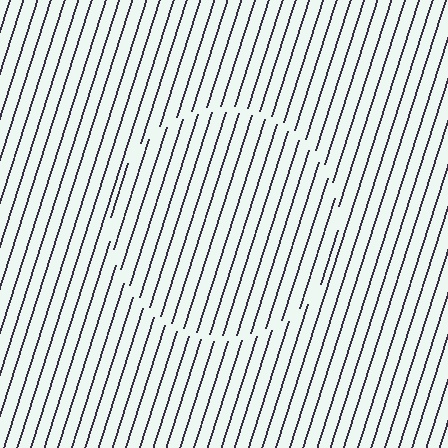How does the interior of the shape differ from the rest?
The interior of the shape contains the same grating, shifted by half a period — the contour is defined by the phase discontinuity where line-ends from the inner and outer gratings abut.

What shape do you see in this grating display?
An illusory circle. The interior of the shape contains the same grating, shifted by half a period — the contour is defined by the phase discontinuity where line-ends from the inner and outer gratings abut.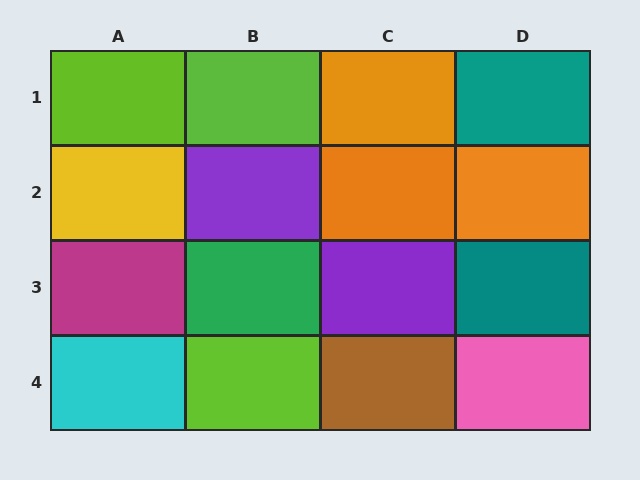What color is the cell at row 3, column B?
Green.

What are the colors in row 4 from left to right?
Cyan, lime, brown, pink.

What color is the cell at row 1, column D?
Teal.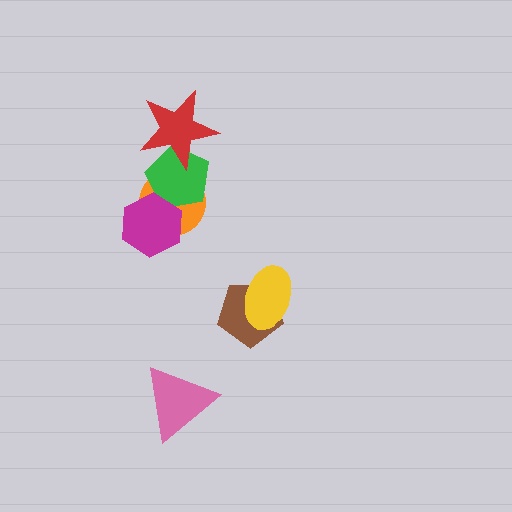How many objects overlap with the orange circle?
2 objects overlap with the orange circle.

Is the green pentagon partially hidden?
Yes, it is partially covered by another shape.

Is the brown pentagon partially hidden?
Yes, it is partially covered by another shape.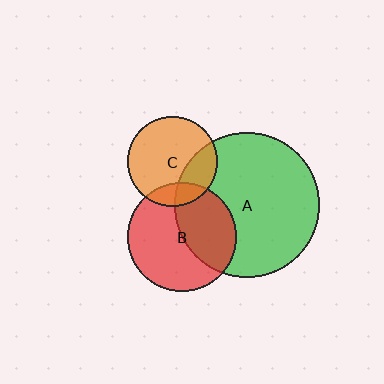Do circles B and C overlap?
Yes.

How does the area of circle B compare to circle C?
Approximately 1.5 times.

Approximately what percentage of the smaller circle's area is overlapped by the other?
Approximately 15%.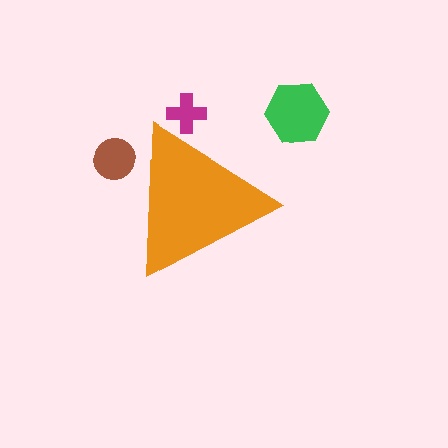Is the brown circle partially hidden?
Yes, the brown circle is partially hidden behind the orange triangle.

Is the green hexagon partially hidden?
No, the green hexagon is fully visible.